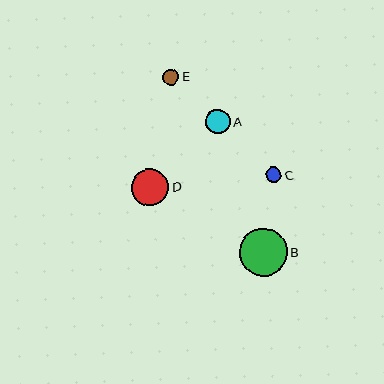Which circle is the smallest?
Circle C is the smallest with a size of approximately 16 pixels.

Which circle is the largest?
Circle B is the largest with a size of approximately 48 pixels.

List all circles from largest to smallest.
From largest to smallest: B, D, A, E, C.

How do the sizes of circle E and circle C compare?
Circle E and circle C are approximately the same size.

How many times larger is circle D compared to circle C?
Circle D is approximately 2.4 times the size of circle C.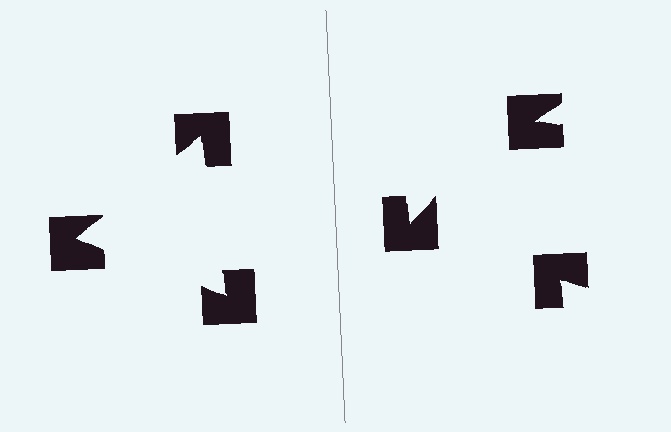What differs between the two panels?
The notched squares are positioned identically on both sides; only the wedge orientations differ. On the left they align to a triangle; on the right they are misaligned.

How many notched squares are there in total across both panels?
6 — 3 on each side.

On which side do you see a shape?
An illusory triangle appears on the left side. On the right side the wedge cuts are rotated, so no coherent shape forms.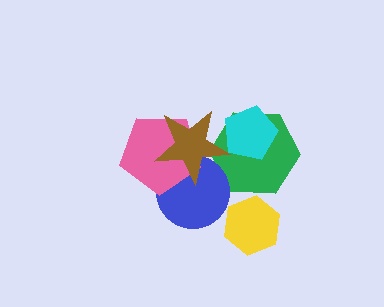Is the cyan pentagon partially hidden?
Yes, it is partially covered by another shape.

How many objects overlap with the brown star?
4 objects overlap with the brown star.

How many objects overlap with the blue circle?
3 objects overlap with the blue circle.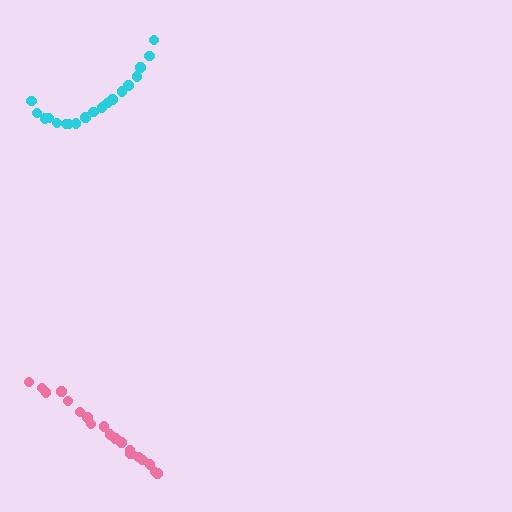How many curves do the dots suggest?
There are 2 distinct paths.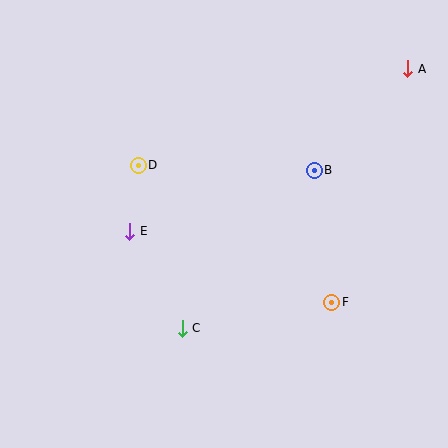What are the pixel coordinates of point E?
Point E is at (130, 231).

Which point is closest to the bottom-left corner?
Point C is closest to the bottom-left corner.